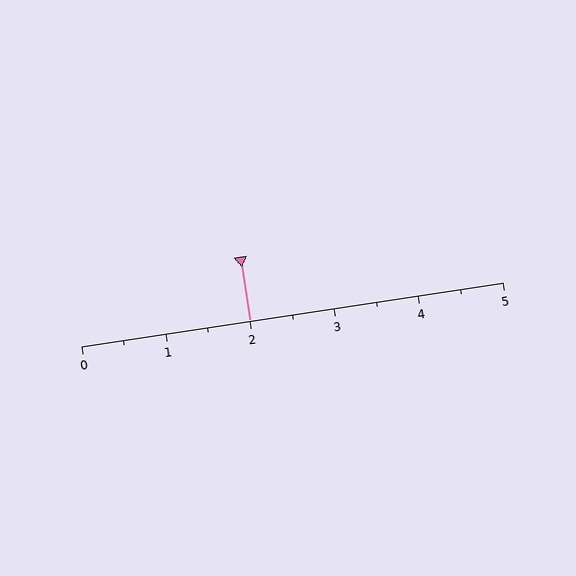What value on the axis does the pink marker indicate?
The marker indicates approximately 2.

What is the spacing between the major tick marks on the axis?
The major ticks are spaced 1 apart.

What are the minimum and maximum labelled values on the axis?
The axis runs from 0 to 5.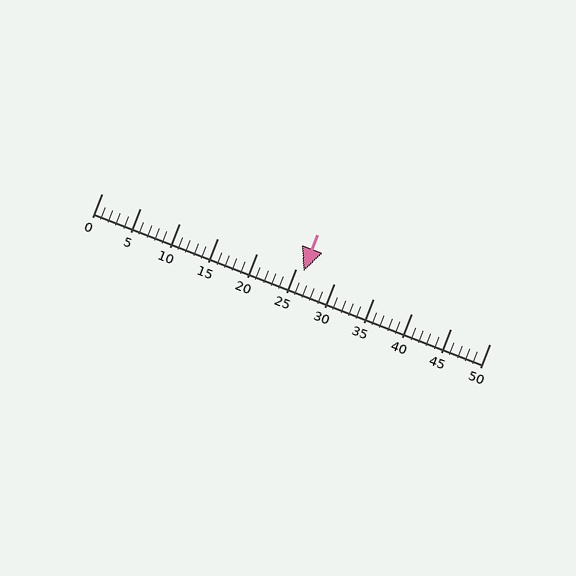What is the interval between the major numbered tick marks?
The major tick marks are spaced 5 units apart.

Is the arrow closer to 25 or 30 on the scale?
The arrow is closer to 25.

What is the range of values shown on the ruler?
The ruler shows values from 0 to 50.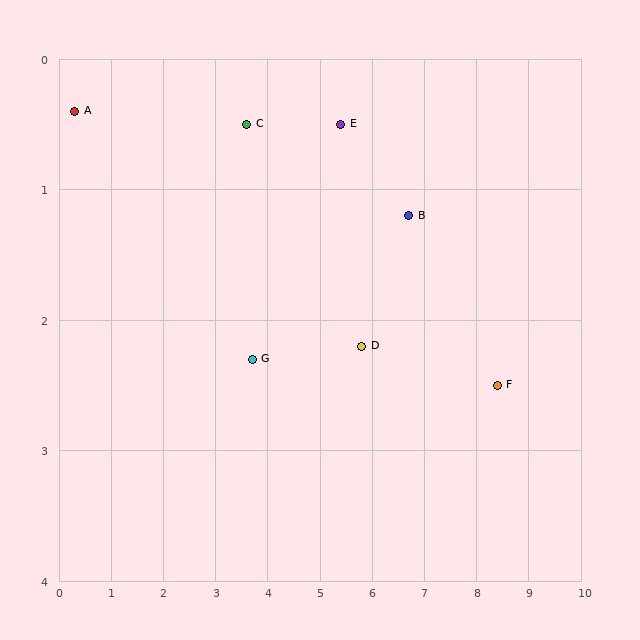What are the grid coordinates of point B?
Point B is at approximately (6.7, 1.2).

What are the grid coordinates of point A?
Point A is at approximately (0.3, 0.4).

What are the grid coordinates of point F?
Point F is at approximately (8.4, 2.5).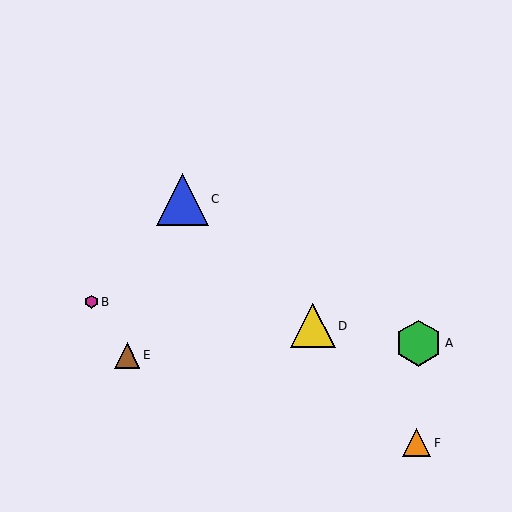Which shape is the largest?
The blue triangle (labeled C) is the largest.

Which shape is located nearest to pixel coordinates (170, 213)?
The blue triangle (labeled C) at (183, 199) is nearest to that location.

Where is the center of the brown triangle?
The center of the brown triangle is at (127, 355).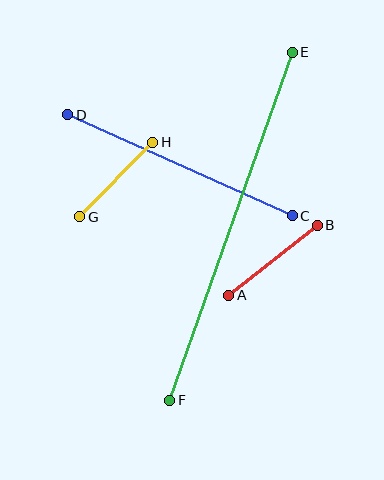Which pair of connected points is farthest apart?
Points E and F are farthest apart.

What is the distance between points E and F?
The distance is approximately 369 pixels.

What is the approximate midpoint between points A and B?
The midpoint is at approximately (273, 260) pixels.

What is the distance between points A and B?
The distance is approximately 113 pixels.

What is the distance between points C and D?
The distance is approximately 246 pixels.